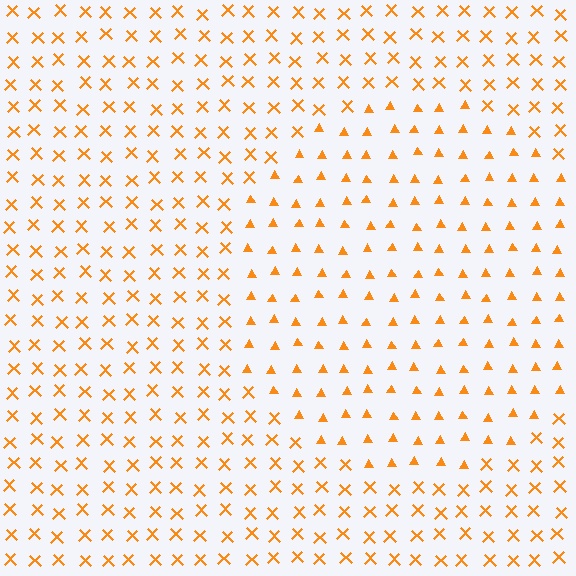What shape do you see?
I see a circle.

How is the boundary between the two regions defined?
The boundary is defined by a change in element shape: triangles inside vs. X marks outside. All elements share the same color and spacing.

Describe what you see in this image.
The image is filled with small orange elements arranged in a uniform grid. A circle-shaped region contains triangles, while the surrounding area contains X marks. The boundary is defined purely by the change in element shape.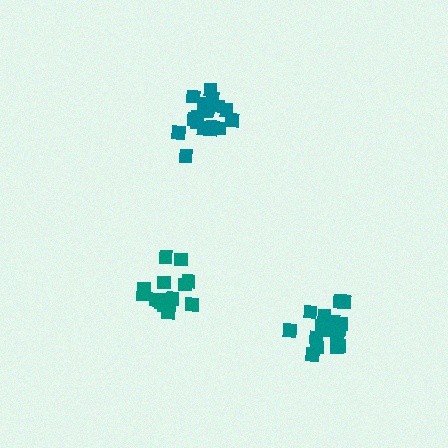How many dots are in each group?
Group 1: 16 dots, Group 2: 18 dots, Group 3: 15 dots (49 total).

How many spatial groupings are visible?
There are 3 spatial groupings.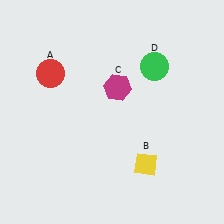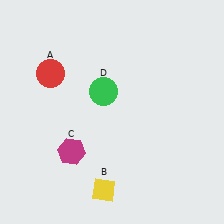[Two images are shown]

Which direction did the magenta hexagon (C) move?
The magenta hexagon (C) moved down.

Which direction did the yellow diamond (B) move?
The yellow diamond (B) moved left.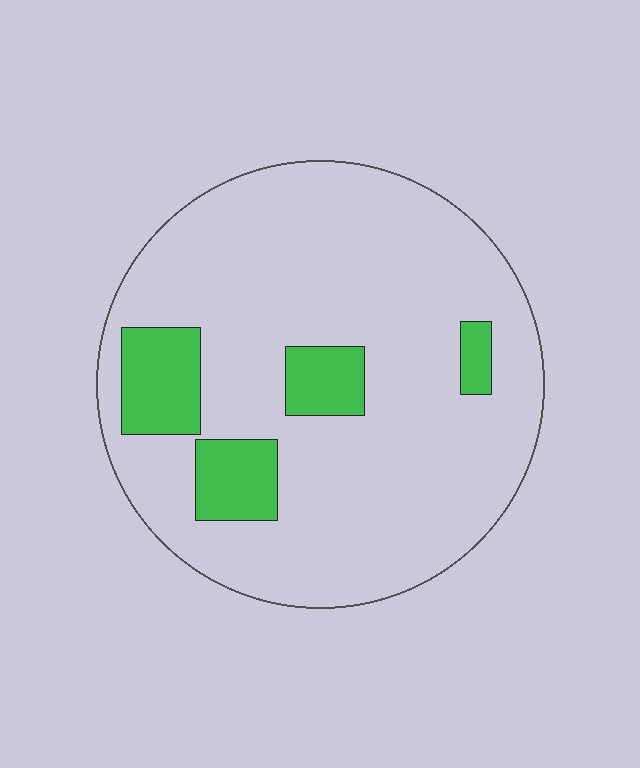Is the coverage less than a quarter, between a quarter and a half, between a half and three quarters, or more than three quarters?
Less than a quarter.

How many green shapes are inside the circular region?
4.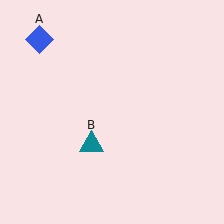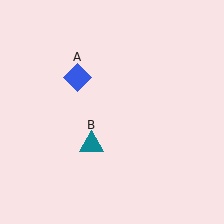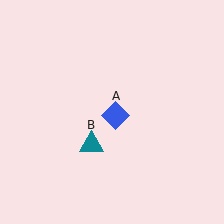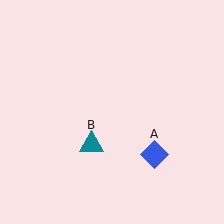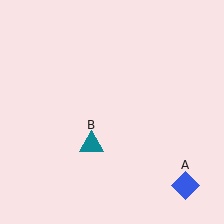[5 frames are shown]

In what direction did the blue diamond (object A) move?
The blue diamond (object A) moved down and to the right.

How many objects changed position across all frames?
1 object changed position: blue diamond (object A).